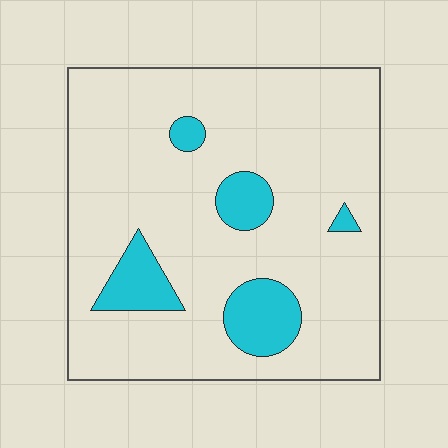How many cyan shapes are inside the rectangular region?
5.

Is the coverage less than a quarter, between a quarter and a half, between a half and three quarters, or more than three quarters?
Less than a quarter.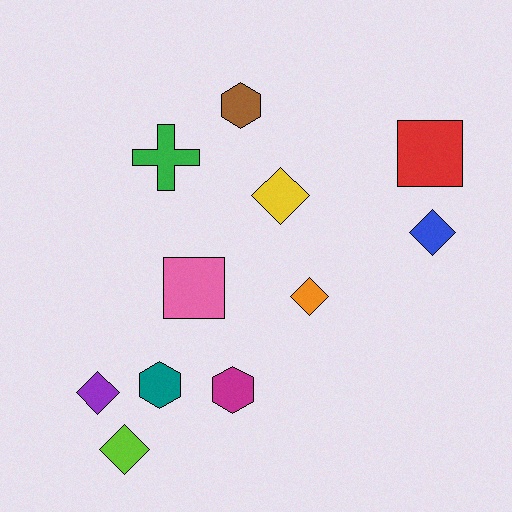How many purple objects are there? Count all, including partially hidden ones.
There is 1 purple object.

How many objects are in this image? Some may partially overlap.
There are 11 objects.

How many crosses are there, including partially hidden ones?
There is 1 cross.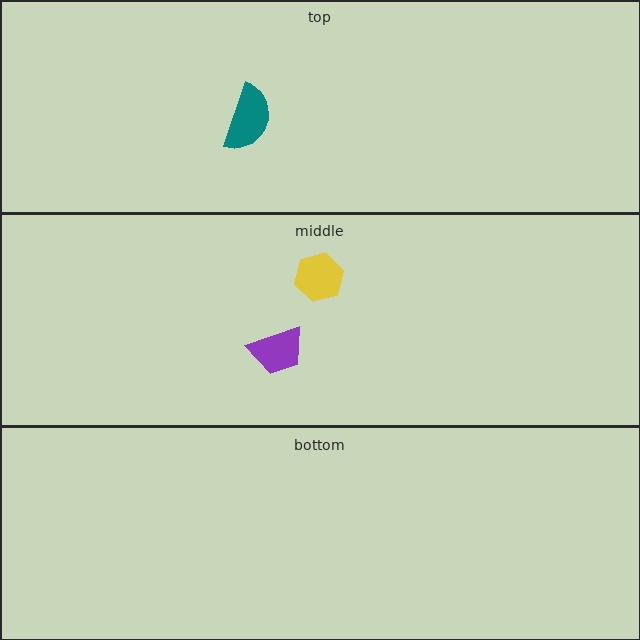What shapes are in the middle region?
The purple trapezoid, the yellow hexagon.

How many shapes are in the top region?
1.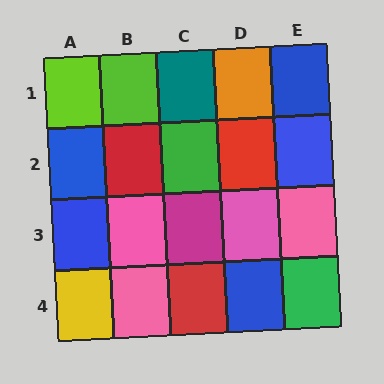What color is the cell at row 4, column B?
Pink.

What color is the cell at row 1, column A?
Lime.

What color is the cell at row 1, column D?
Orange.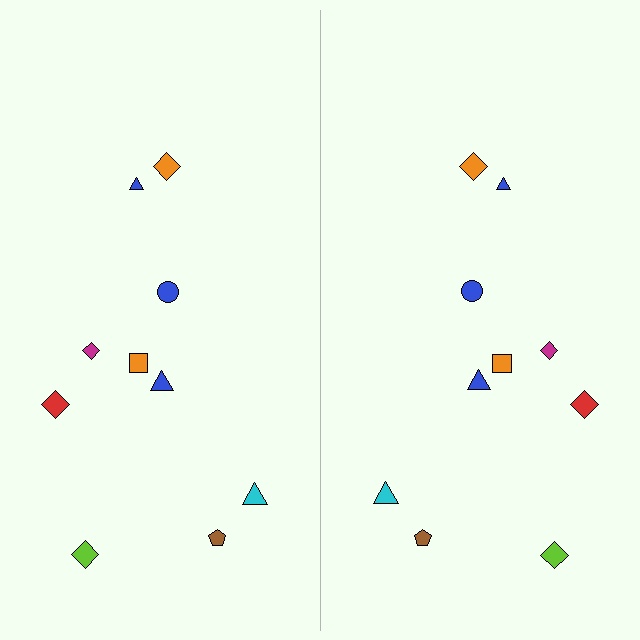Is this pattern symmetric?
Yes, this pattern has bilateral (reflection) symmetry.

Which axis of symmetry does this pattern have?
The pattern has a vertical axis of symmetry running through the center of the image.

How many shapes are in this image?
There are 20 shapes in this image.